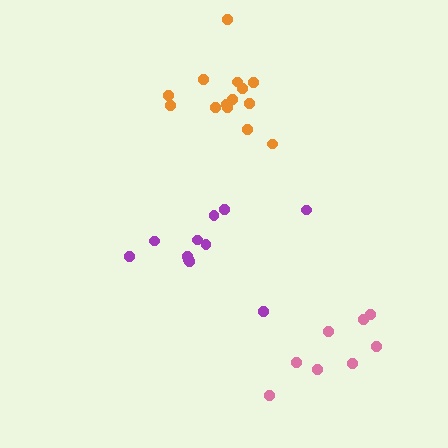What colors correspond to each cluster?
The clusters are colored: orange, purple, pink.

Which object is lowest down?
The pink cluster is bottommost.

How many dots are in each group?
Group 1: 14 dots, Group 2: 11 dots, Group 3: 8 dots (33 total).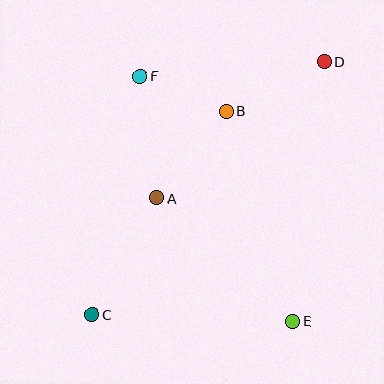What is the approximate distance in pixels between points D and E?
The distance between D and E is approximately 262 pixels.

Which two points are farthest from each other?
Points C and D are farthest from each other.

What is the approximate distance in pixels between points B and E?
The distance between B and E is approximately 221 pixels.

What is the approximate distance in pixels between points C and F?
The distance between C and F is approximately 243 pixels.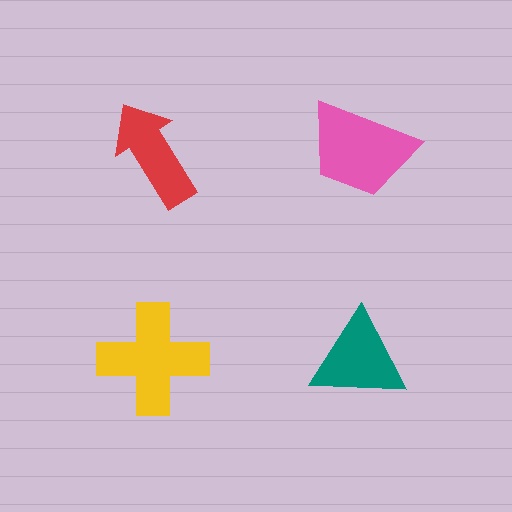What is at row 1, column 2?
A pink trapezoid.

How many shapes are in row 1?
2 shapes.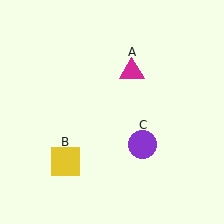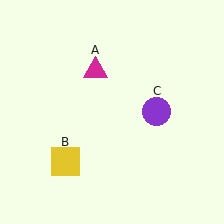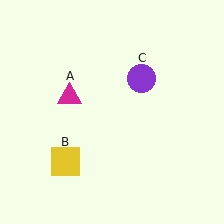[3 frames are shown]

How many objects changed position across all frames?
2 objects changed position: magenta triangle (object A), purple circle (object C).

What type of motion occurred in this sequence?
The magenta triangle (object A), purple circle (object C) rotated counterclockwise around the center of the scene.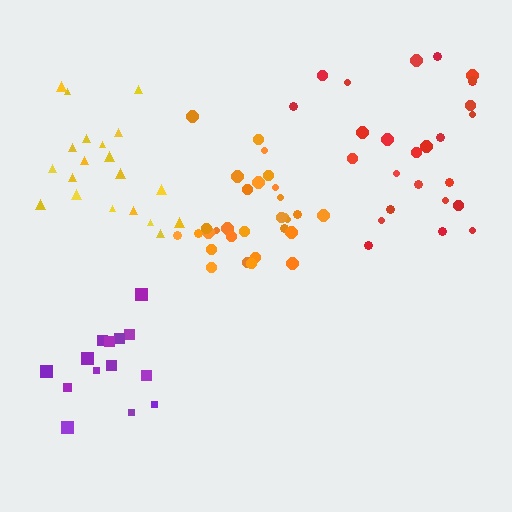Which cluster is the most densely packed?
Orange.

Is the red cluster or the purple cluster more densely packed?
Purple.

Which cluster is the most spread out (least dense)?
Red.